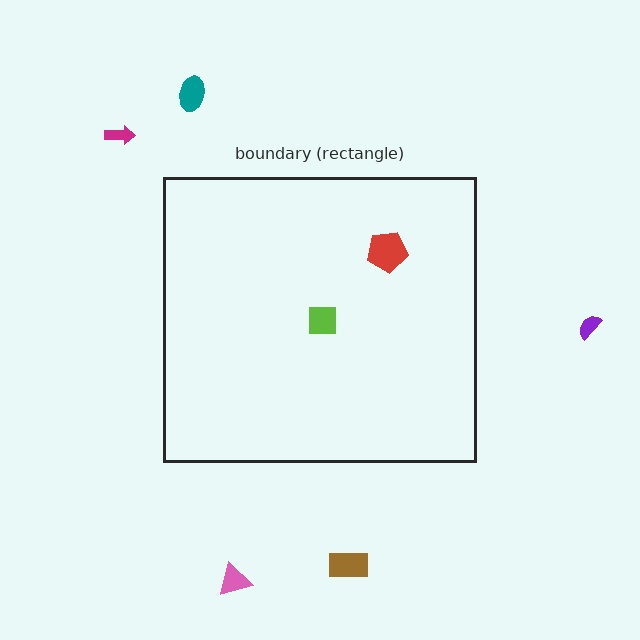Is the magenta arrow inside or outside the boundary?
Outside.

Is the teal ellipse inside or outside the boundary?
Outside.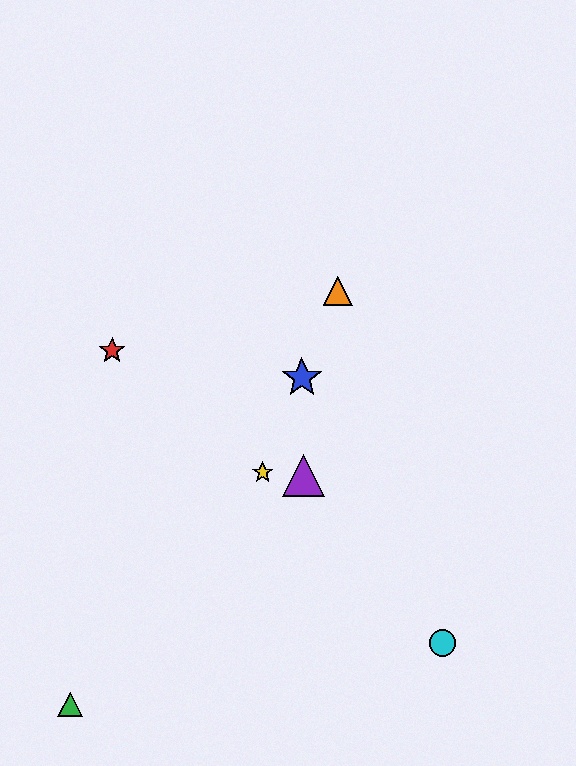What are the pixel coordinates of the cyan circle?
The cyan circle is at (442, 643).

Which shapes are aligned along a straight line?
The blue star, the yellow star, the orange triangle are aligned along a straight line.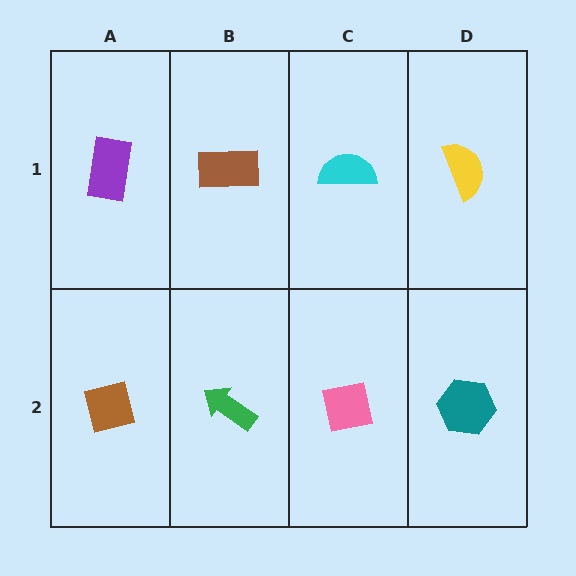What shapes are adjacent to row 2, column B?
A brown rectangle (row 1, column B), a brown square (row 2, column A), a pink square (row 2, column C).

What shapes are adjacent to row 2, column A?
A purple rectangle (row 1, column A), a green arrow (row 2, column B).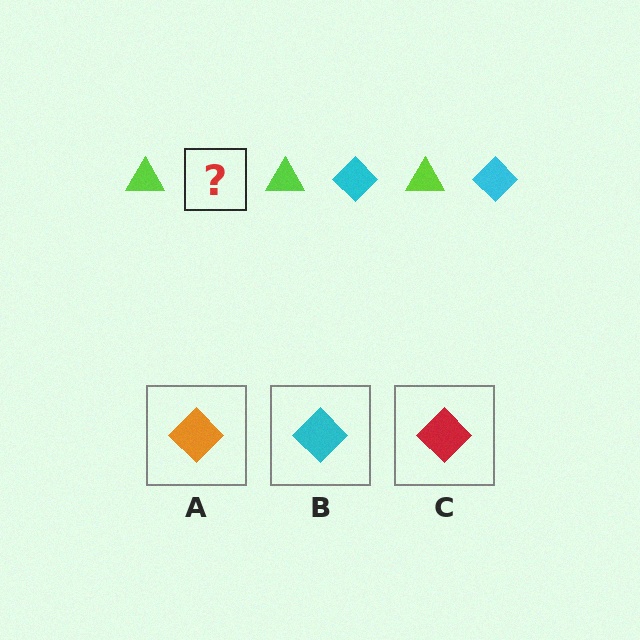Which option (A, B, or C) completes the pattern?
B.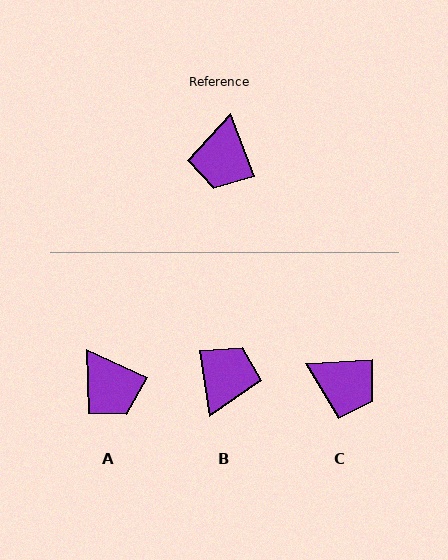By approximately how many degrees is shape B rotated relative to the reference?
Approximately 167 degrees counter-clockwise.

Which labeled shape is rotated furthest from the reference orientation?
B, about 167 degrees away.